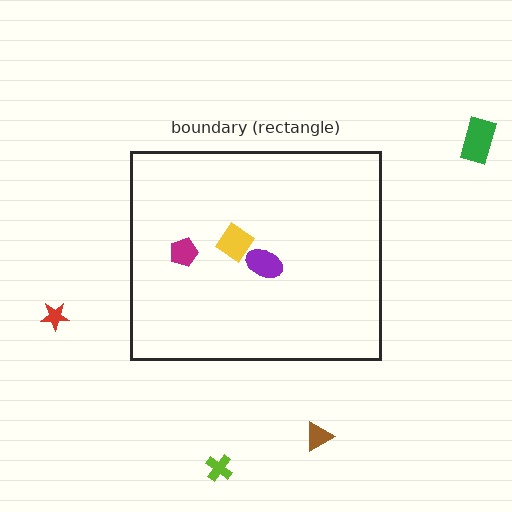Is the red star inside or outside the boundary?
Outside.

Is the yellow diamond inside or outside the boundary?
Inside.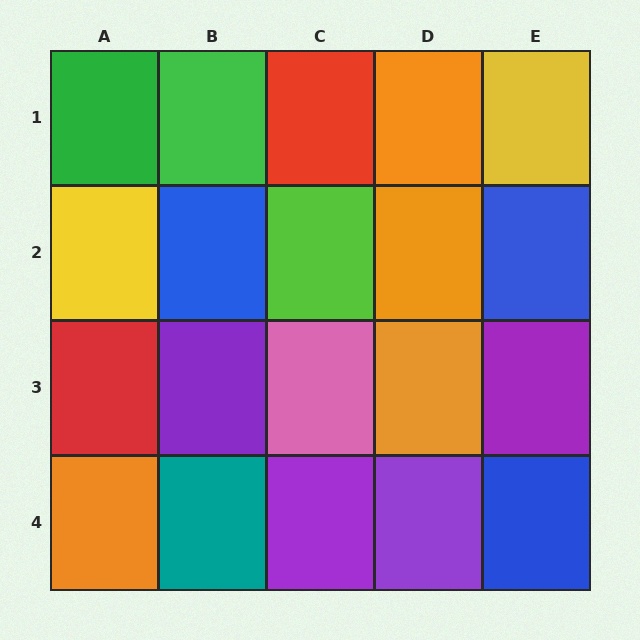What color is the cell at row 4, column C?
Purple.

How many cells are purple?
4 cells are purple.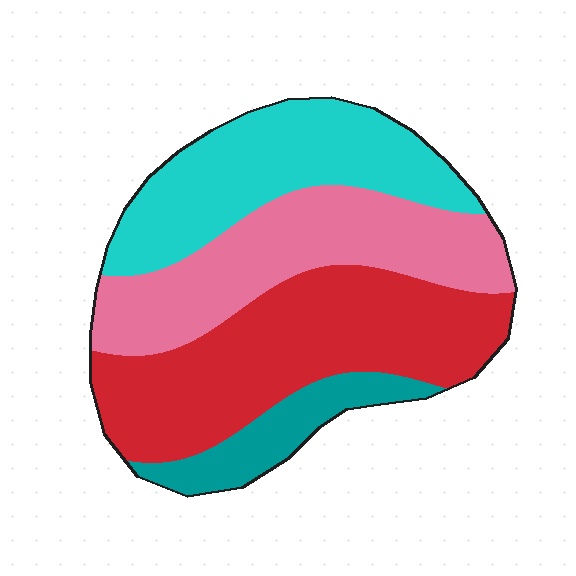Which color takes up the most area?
Red, at roughly 35%.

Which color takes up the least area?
Teal, at roughly 10%.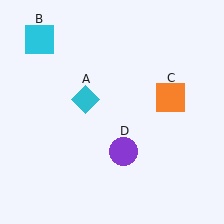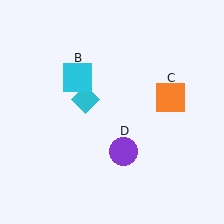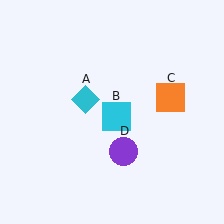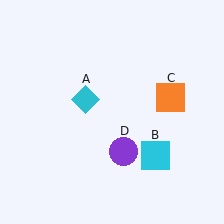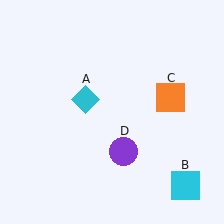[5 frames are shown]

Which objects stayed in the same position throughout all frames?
Cyan diamond (object A) and orange square (object C) and purple circle (object D) remained stationary.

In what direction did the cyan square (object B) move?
The cyan square (object B) moved down and to the right.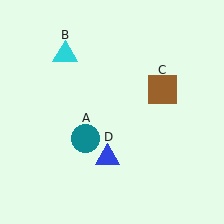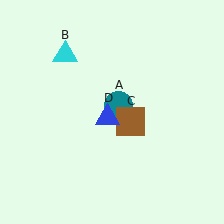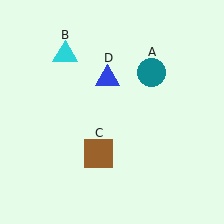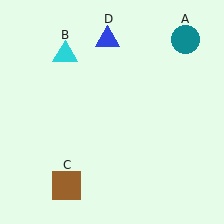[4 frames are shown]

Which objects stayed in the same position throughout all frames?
Cyan triangle (object B) remained stationary.